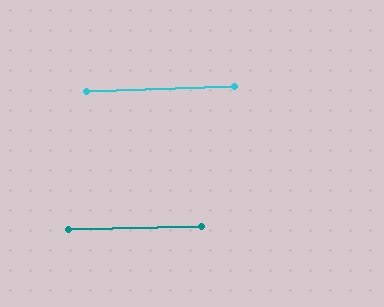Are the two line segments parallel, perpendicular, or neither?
Parallel — their directions differ by only 0.3°.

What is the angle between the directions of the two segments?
Approximately 0 degrees.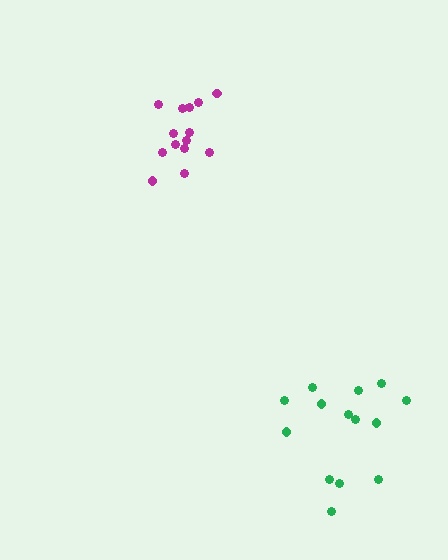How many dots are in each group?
Group 1: 14 dots, Group 2: 14 dots (28 total).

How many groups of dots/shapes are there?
There are 2 groups.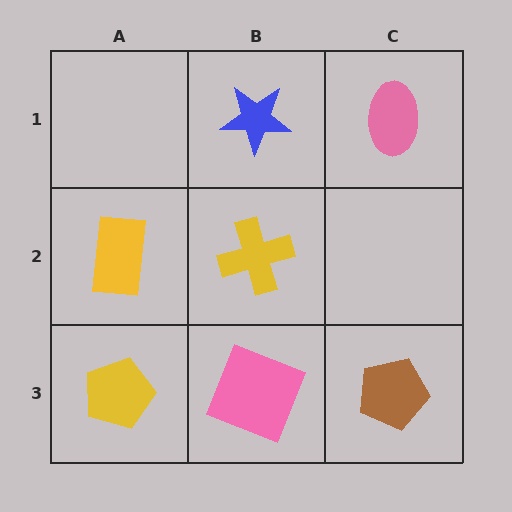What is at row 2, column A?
A yellow rectangle.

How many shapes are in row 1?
2 shapes.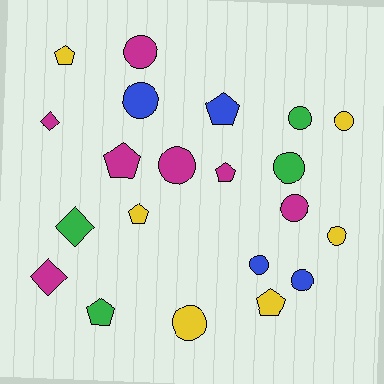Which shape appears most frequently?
Circle, with 11 objects.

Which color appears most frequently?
Magenta, with 7 objects.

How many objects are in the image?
There are 21 objects.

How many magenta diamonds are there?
There are 2 magenta diamonds.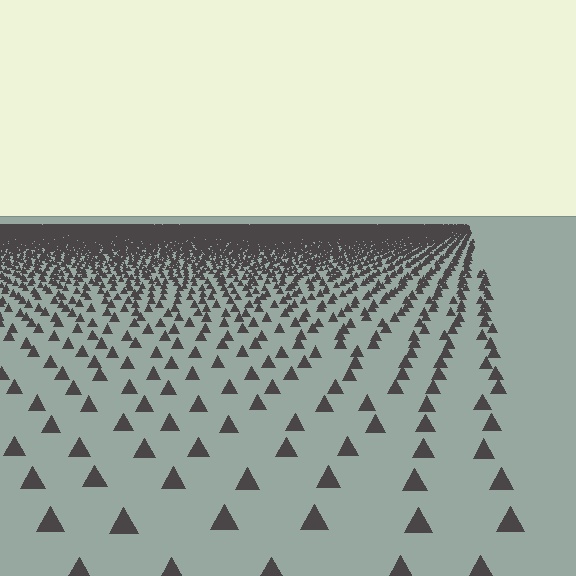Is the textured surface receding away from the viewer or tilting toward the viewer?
The surface is receding away from the viewer. Texture elements get smaller and denser toward the top.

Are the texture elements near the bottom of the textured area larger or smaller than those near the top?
Larger. Near the bottom, elements are closer to the viewer and appear at a bigger on-screen size.